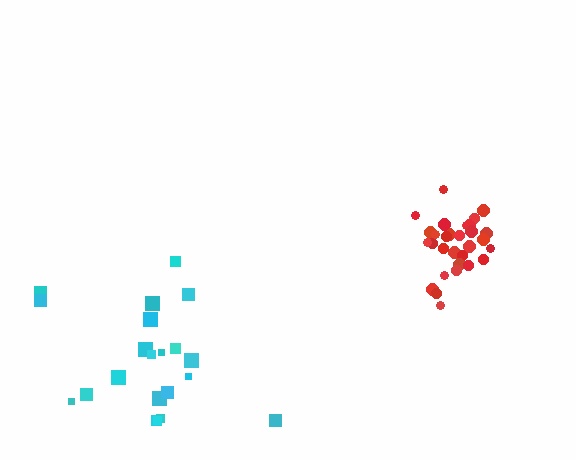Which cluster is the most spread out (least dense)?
Cyan.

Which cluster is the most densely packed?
Red.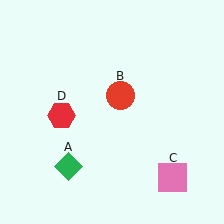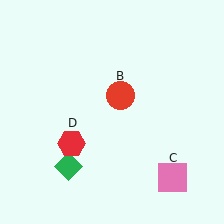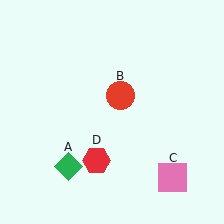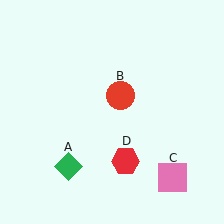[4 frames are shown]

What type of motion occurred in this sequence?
The red hexagon (object D) rotated counterclockwise around the center of the scene.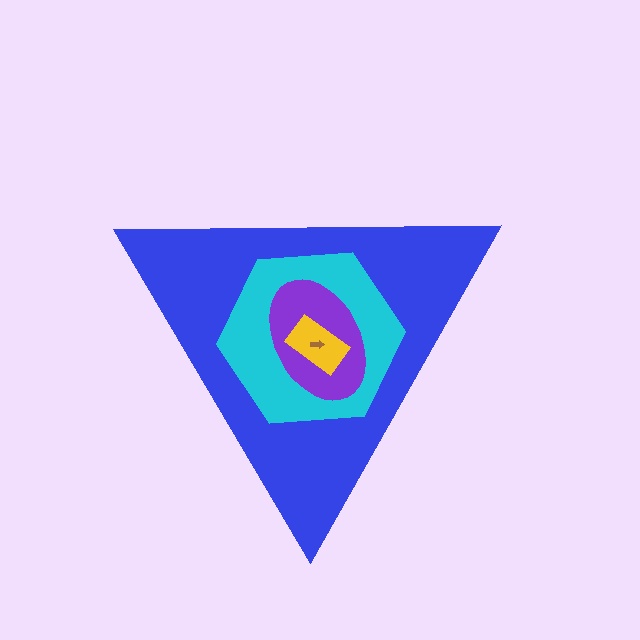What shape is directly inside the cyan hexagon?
The purple ellipse.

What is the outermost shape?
The blue triangle.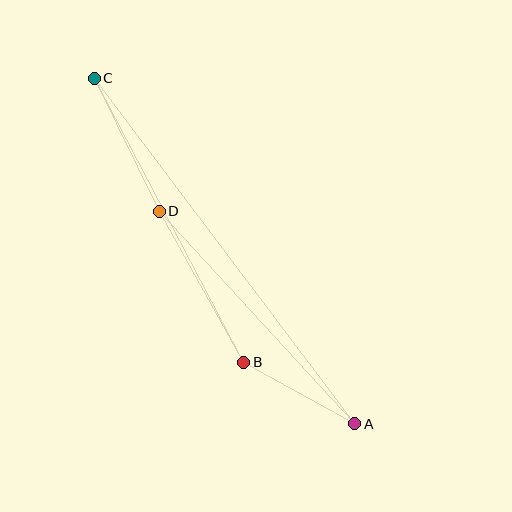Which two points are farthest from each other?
Points A and C are farthest from each other.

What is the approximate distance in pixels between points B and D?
The distance between B and D is approximately 173 pixels.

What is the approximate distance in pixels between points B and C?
The distance between B and C is approximately 321 pixels.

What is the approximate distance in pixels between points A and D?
The distance between A and D is approximately 289 pixels.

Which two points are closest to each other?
Points A and B are closest to each other.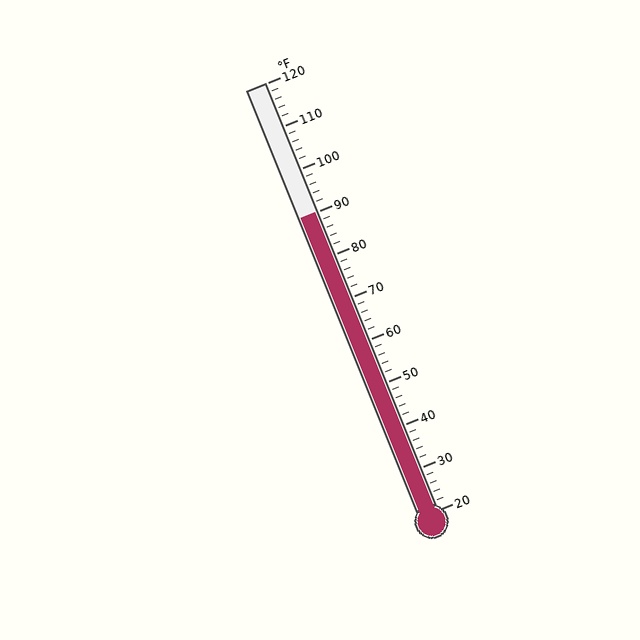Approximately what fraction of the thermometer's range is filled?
The thermometer is filled to approximately 70% of its range.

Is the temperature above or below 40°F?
The temperature is above 40°F.